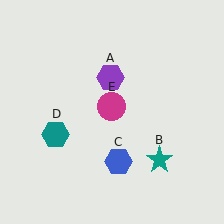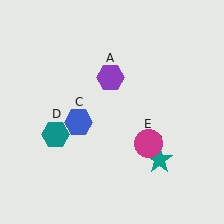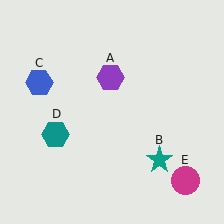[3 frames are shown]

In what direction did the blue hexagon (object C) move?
The blue hexagon (object C) moved up and to the left.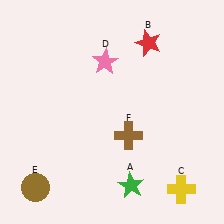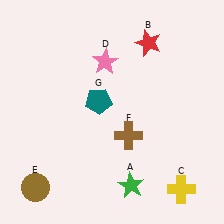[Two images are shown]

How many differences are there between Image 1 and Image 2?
There is 1 difference between the two images.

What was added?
A teal pentagon (G) was added in Image 2.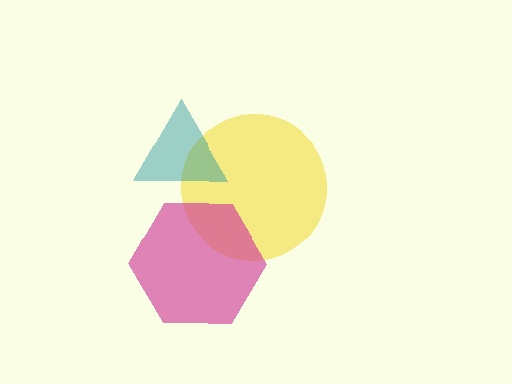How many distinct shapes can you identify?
There are 3 distinct shapes: a yellow circle, a magenta hexagon, a teal triangle.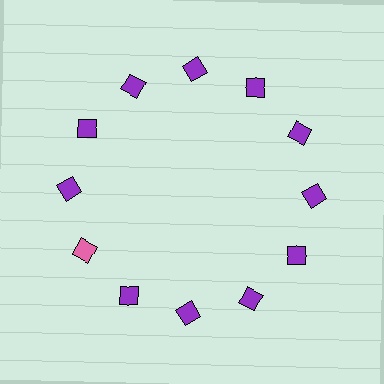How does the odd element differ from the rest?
It has a different color: pink instead of purple.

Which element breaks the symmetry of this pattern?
The pink diamond at roughly the 8 o'clock position breaks the symmetry. All other shapes are purple diamonds.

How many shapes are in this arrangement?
There are 12 shapes arranged in a ring pattern.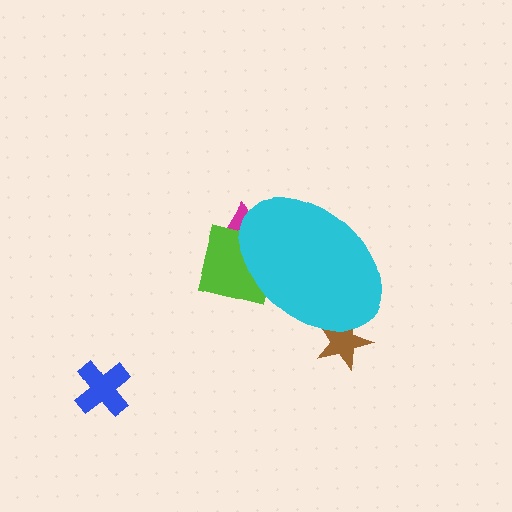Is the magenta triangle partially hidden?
Yes, the magenta triangle is partially hidden behind the cyan ellipse.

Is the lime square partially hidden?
Yes, the lime square is partially hidden behind the cyan ellipse.